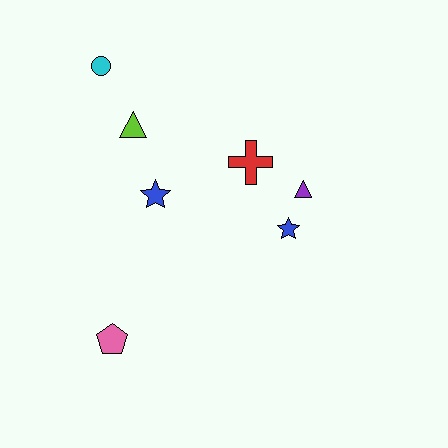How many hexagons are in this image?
There are no hexagons.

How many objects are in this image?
There are 7 objects.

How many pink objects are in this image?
There is 1 pink object.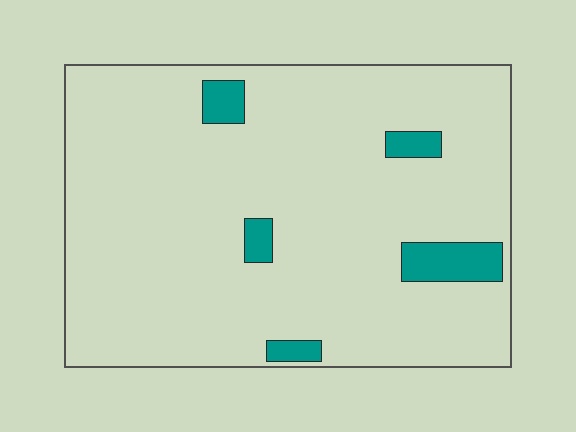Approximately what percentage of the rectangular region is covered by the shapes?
Approximately 5%.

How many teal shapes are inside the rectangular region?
5.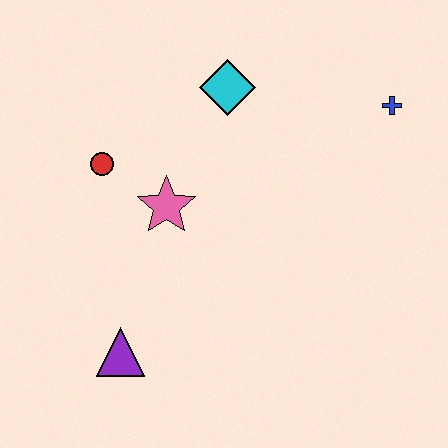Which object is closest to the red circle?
The pink star is closest to the red circle.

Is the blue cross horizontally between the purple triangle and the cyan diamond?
No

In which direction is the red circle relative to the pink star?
The red circle is to the left of the pink star.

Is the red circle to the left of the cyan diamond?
Yes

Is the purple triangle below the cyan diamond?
Yes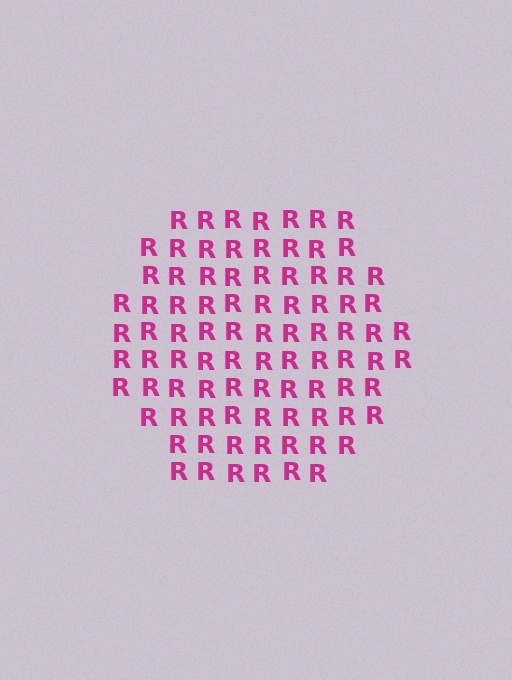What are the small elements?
The small elements are letter R's.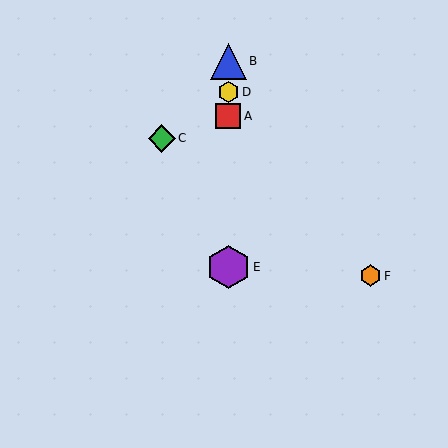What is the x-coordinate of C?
Object C is at x≈162.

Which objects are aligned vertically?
Objects A, B, D, E are aligned vertically.